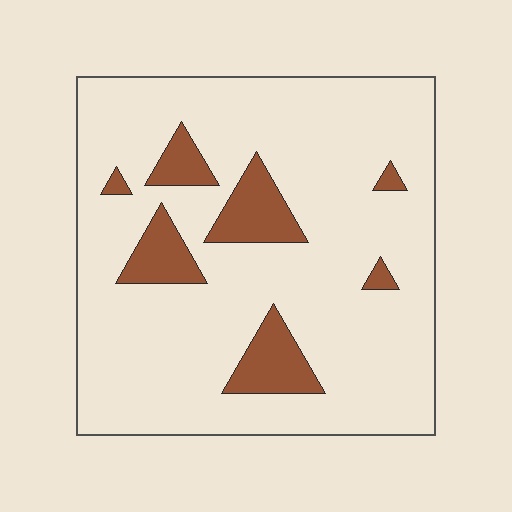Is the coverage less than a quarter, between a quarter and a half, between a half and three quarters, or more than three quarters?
Less than a quarter.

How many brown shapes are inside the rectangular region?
7.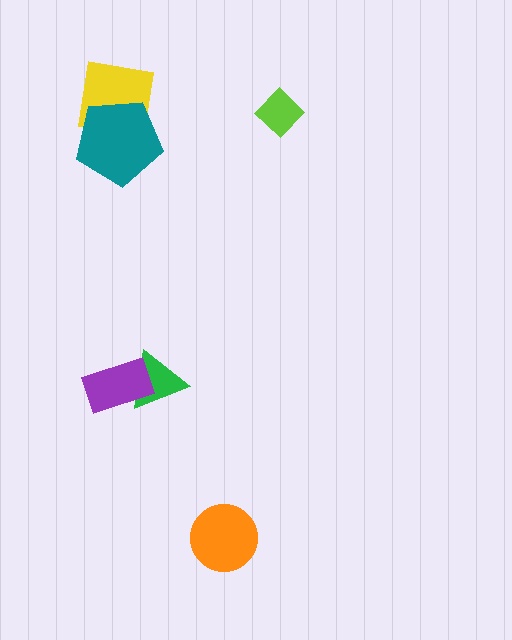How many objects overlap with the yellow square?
1 object overlaps with the yellow square.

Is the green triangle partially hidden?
Yes, it is partially covered by another shape.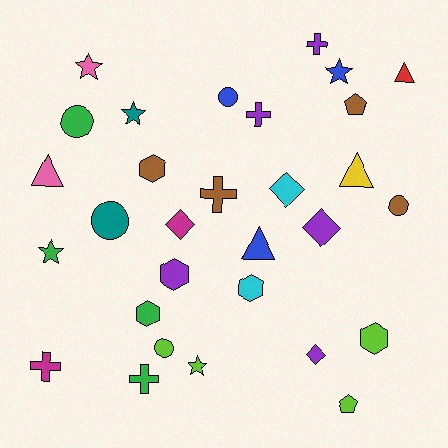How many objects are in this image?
There are 30 objects.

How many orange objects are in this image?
There are no orange objects.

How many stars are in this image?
There are 5 stars.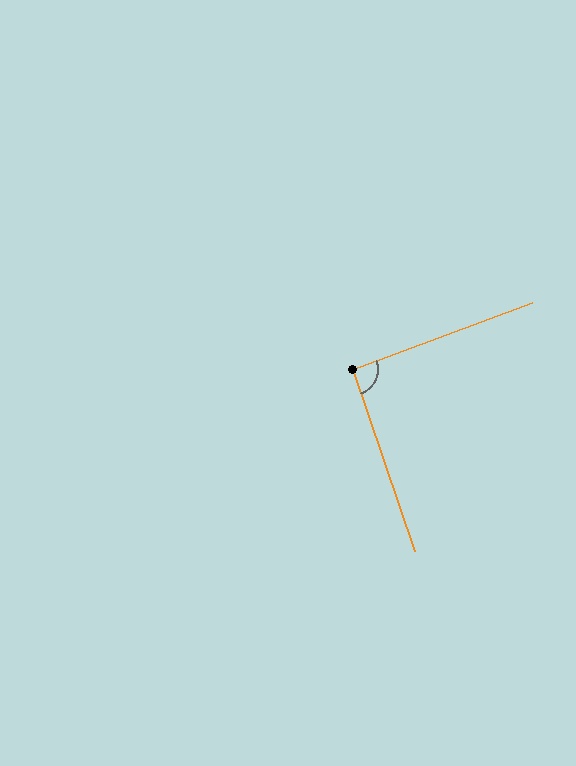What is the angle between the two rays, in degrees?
Approximately 91 degrees.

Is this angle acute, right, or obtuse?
It is approximately a right angle.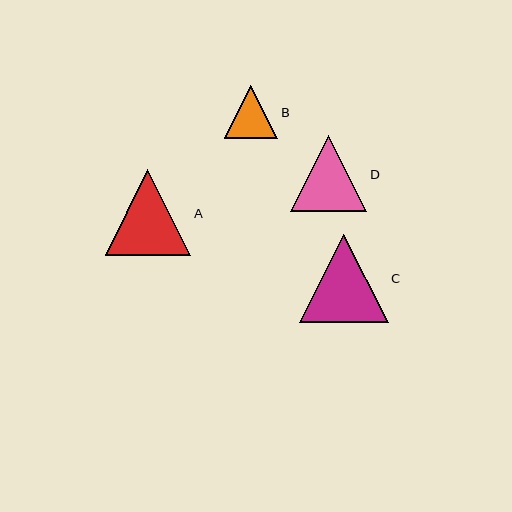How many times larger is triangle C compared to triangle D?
Triangle C is approximately 1.2 times the size of triangle D.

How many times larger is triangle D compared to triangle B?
Triangle D is approximately 1.4 times the size of triangle B.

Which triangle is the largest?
Triangle C is the largest with a size of approximately 88 pixels.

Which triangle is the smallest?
Triangle B is the smallest with a size of approximately 53 pixels.